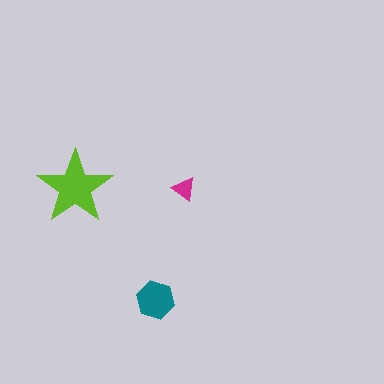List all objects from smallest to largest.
The magenta triangle, the teal hexagon, the lime star.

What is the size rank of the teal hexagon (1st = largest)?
2nd.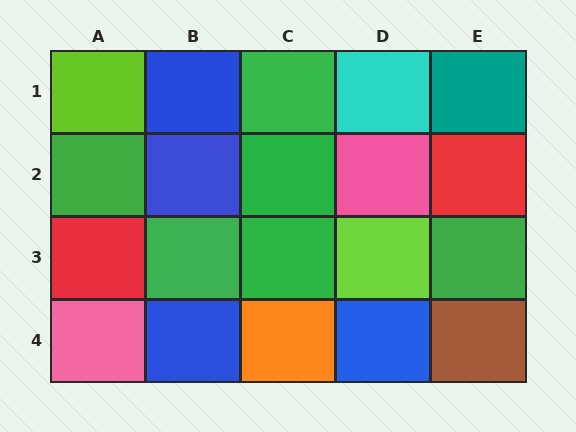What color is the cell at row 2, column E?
Red.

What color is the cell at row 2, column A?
Green.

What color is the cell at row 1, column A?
Lime.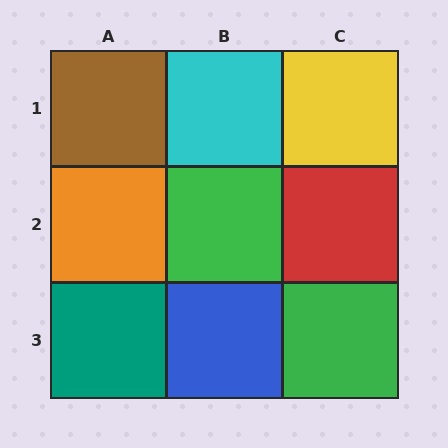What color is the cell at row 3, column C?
Green.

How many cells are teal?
1 cell is teal.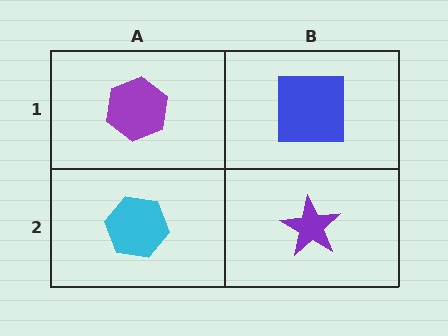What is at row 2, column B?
A purple star.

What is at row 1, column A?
A purple hexagon.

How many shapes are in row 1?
2 shapes.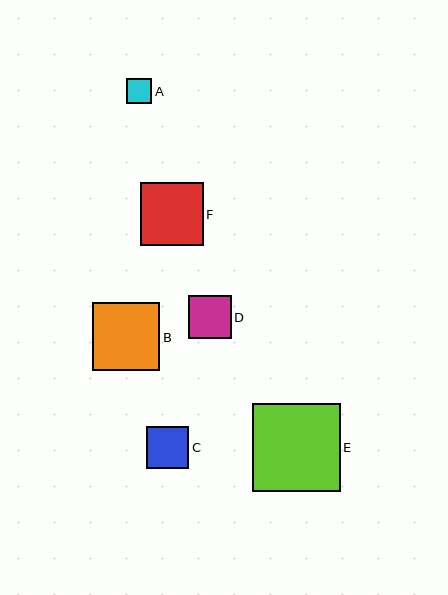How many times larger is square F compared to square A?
Square F is approximately 2.5 times the size of square A.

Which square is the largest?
Square E is the largest with a size of approximately 88 pixels.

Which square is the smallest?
Square A is the smallest with a size of approximately 25 pixels.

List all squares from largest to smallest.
From largest to smallest: E, B, F, D, C, A.